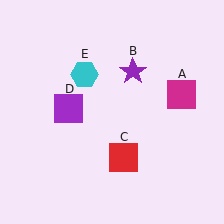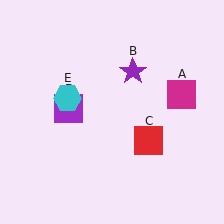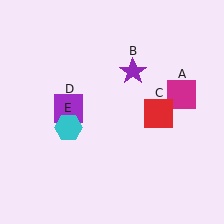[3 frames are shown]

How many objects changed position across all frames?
2 objects changed position: red square (object C), cyan hexagon (object E).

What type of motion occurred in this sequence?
The red square (object C), cyan hexagon (object E) rotated counterclockwise around the center of the scene.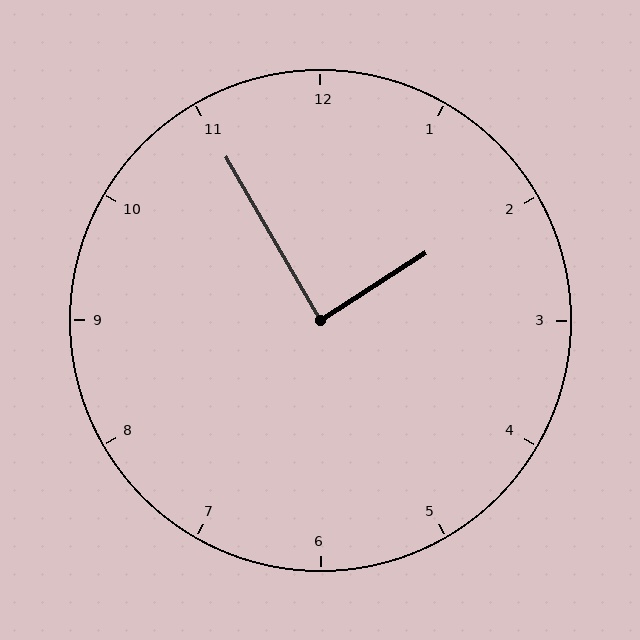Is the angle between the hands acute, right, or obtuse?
It is right.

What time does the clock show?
1:55.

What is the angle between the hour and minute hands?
Approximately 88 degrees.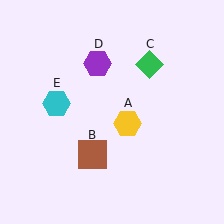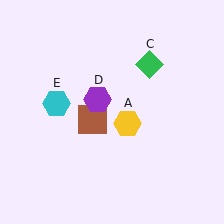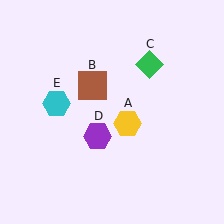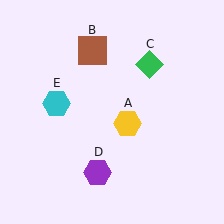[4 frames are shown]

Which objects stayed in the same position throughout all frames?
Yellow hexagon (object A) and green diamond (object C) and cyan hexagon (object E) remained stationary.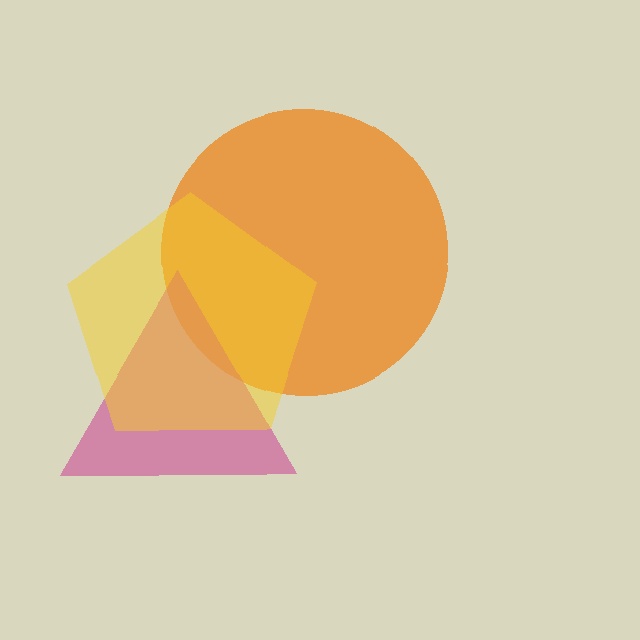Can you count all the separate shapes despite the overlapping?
Yes, there are 3 separate shapes.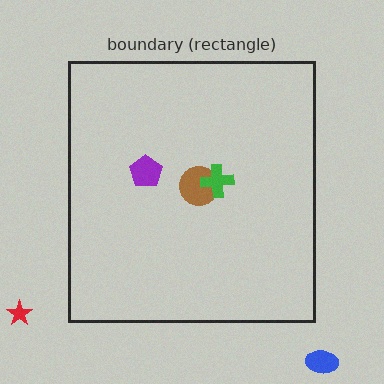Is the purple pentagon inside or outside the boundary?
Inside.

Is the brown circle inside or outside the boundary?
Inside.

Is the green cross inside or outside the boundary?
Inside.